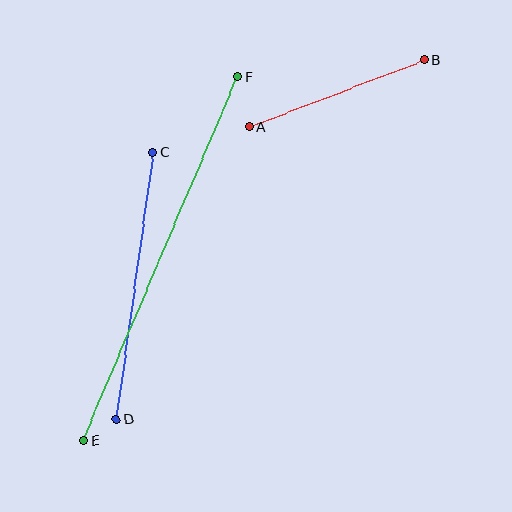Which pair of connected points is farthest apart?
Points E and F are farthest apart.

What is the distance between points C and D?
The distance is approximately 270 pixels.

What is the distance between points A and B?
The distance is approximately 187 pixels.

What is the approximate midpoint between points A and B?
The midpoint is at approximately (337, 94) pixels.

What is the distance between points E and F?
The distance is approximately 395 pixels.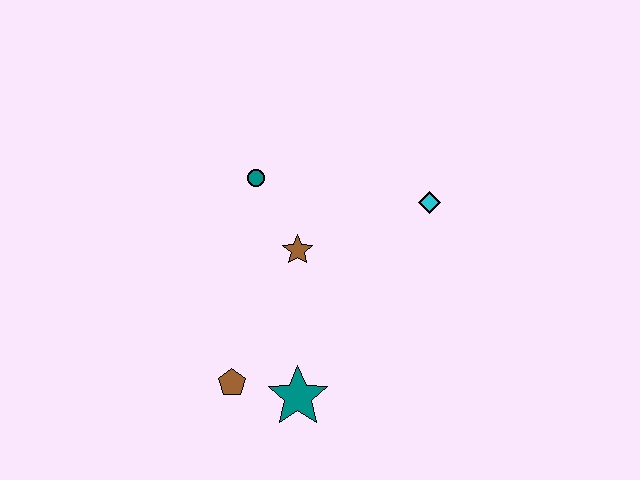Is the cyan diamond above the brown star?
Yes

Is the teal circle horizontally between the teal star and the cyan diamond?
No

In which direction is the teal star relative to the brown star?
The teal star is below the brown star.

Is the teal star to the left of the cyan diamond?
Yes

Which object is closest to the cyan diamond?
The brown star is closest to the cyan diamond.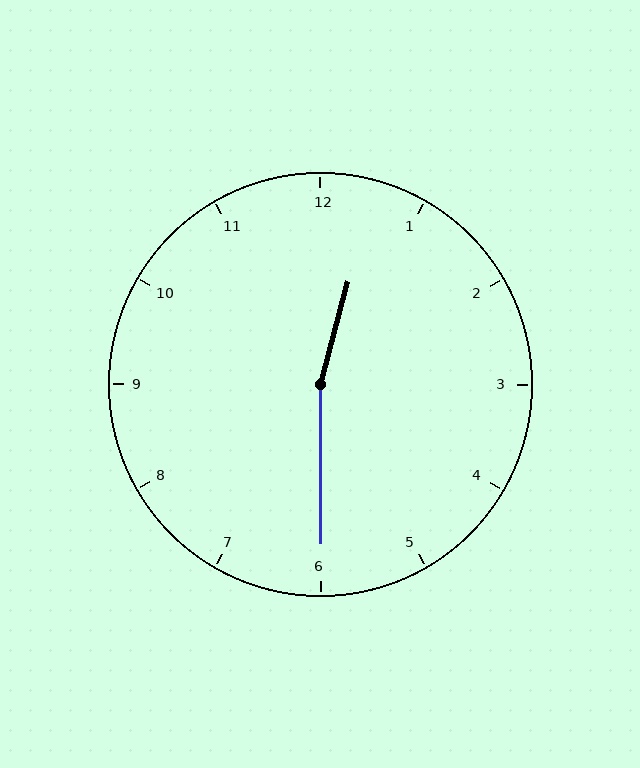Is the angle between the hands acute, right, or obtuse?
It is obtuse.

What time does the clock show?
12:30.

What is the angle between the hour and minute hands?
Approximately 165 degrees.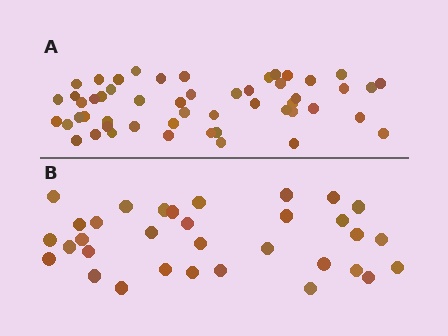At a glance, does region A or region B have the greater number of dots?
Region A (the top region) has more dots.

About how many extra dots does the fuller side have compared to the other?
Region A has approximately 20 more dots than region B.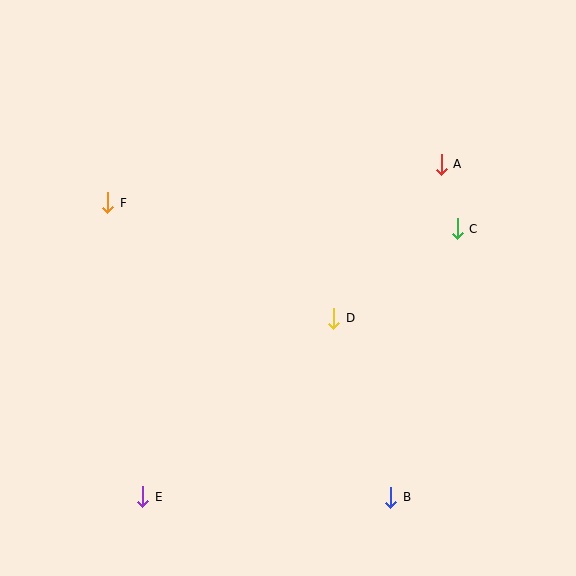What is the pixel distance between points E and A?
The distance between E and A is 447 pixels.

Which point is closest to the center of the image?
Point D at (334, 318) is closest to the center.